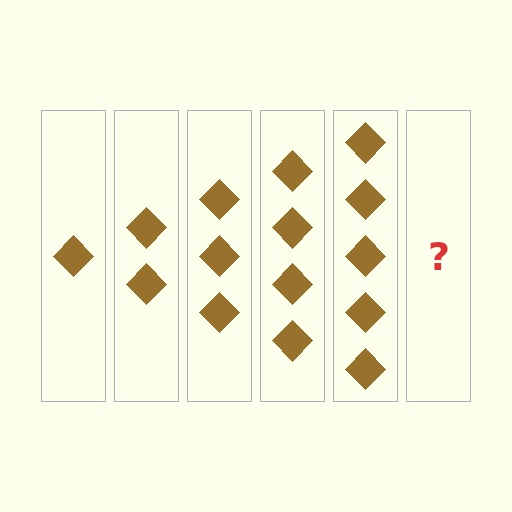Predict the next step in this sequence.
The next step is 6 diamonds.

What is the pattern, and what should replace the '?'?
The pattern is that each step adds one more diamond. The '?' should be 6 diamonds.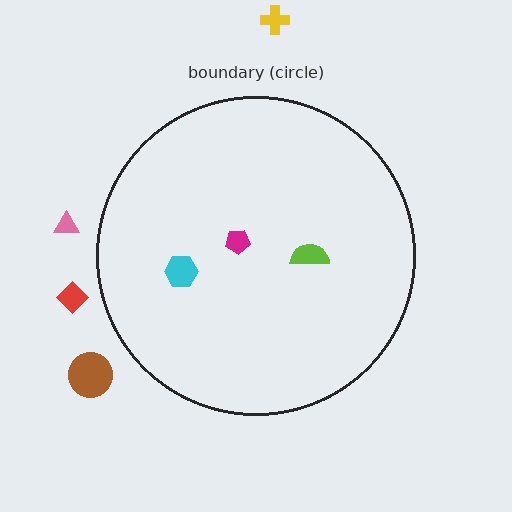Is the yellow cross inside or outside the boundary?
Outside.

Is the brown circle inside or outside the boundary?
Outside.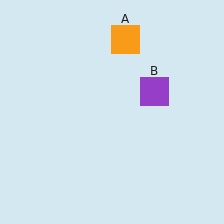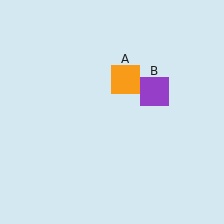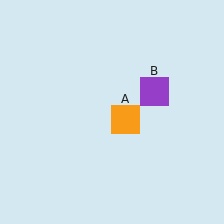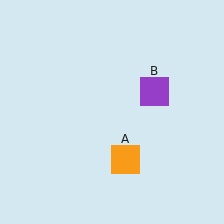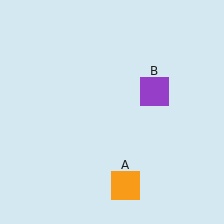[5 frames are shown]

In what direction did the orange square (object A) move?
The orange square (object A) moved down.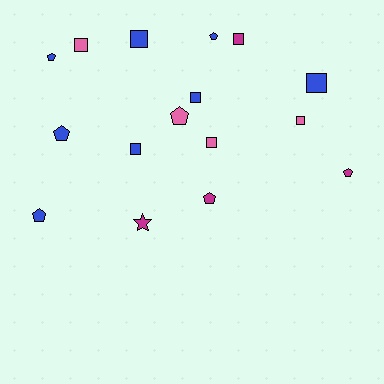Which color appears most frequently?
Blue, with 8 objects.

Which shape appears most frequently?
Square, with 8 objects.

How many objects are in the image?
There are 16 objects.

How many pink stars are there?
There are no pink stars.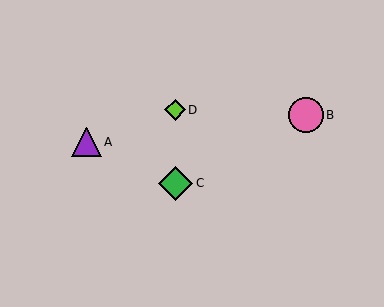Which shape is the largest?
The pink circle (labeled B) is the largest.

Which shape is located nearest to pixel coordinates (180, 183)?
The green diamond (labeled C) at (176, 183) is nearest to that location.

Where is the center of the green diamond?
The center of the green diamond is at (176, 183).